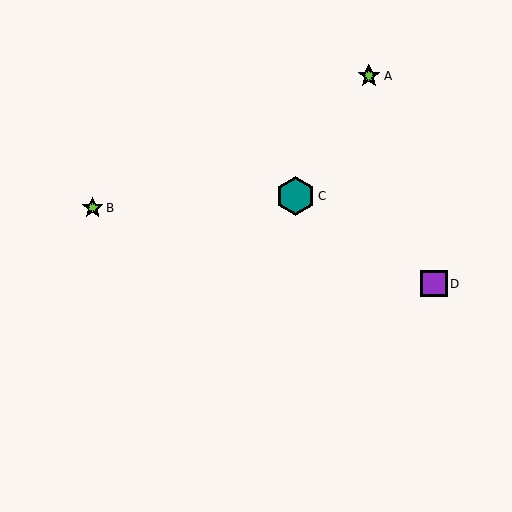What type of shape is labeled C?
Shape C is a teal hexagon.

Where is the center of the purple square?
The center of the purple square is at (434, 284).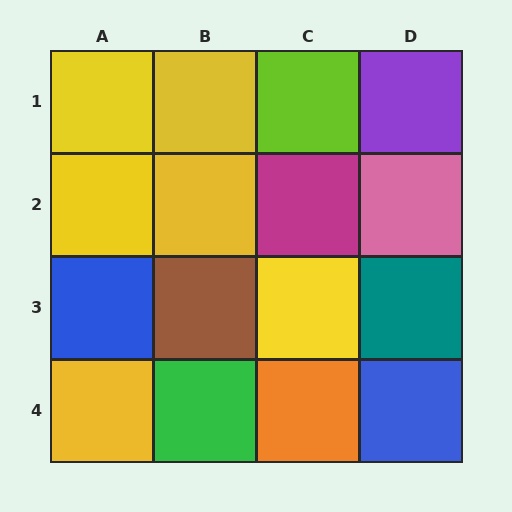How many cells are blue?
2 cells are blue.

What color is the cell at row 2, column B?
Yellow.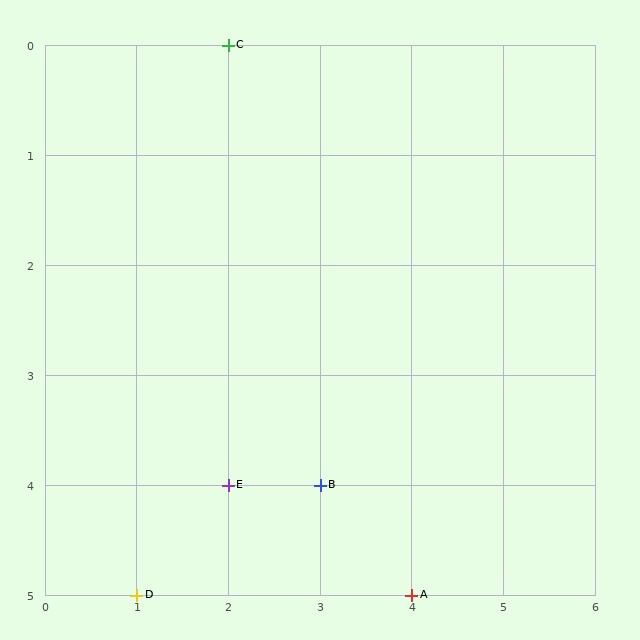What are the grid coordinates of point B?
Point B is at grid coordinates (3, 4).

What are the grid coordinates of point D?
Point D is at grid coordinates (1, 5).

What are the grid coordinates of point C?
Point C is at grid coordinates (2, 0).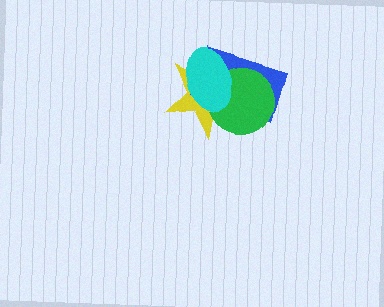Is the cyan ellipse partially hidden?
No, no other shape covers it.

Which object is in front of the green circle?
The cyan ellipse is in front of the green circle.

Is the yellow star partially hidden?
Yes, it is partially covered by another shape.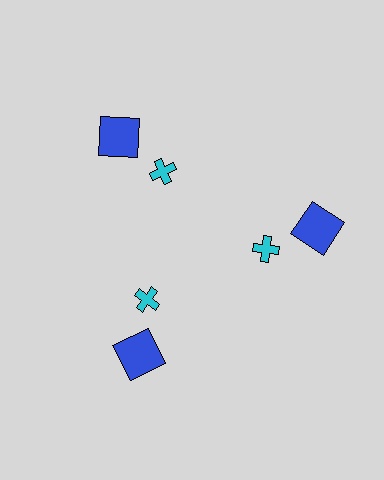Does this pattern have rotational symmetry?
Yes, this pattern has 3-fold rotational symmetry. It looks the same after rotating 120 degrees around the center.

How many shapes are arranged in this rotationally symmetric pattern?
There are 6 shapes, arranged in 3 groups of 2.